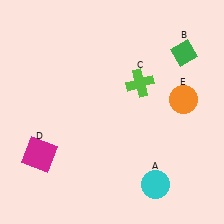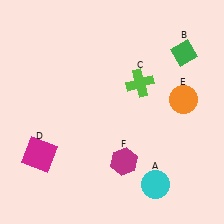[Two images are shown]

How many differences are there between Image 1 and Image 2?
There is 1 difference between the two images.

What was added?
A magenta hexagon (F) was added in Image 2.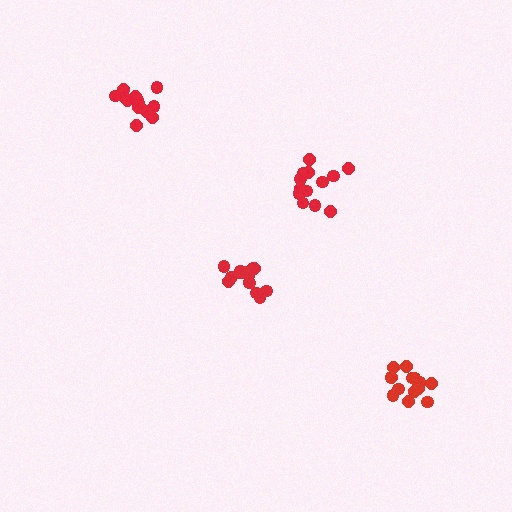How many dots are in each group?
Group 1: 15 dots, Group 2: 15 dots, Group 3: 14 dots, Group 4: 13 dots (57 total).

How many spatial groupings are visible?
There are 4 spatial groupings.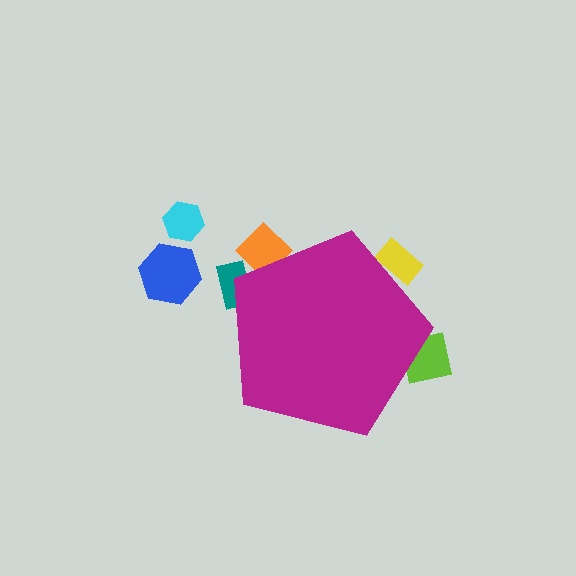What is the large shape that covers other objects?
A magenta pentagon.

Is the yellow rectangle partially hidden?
Yes, the yellow rectangle is partially hidden behind the magenta pentagon.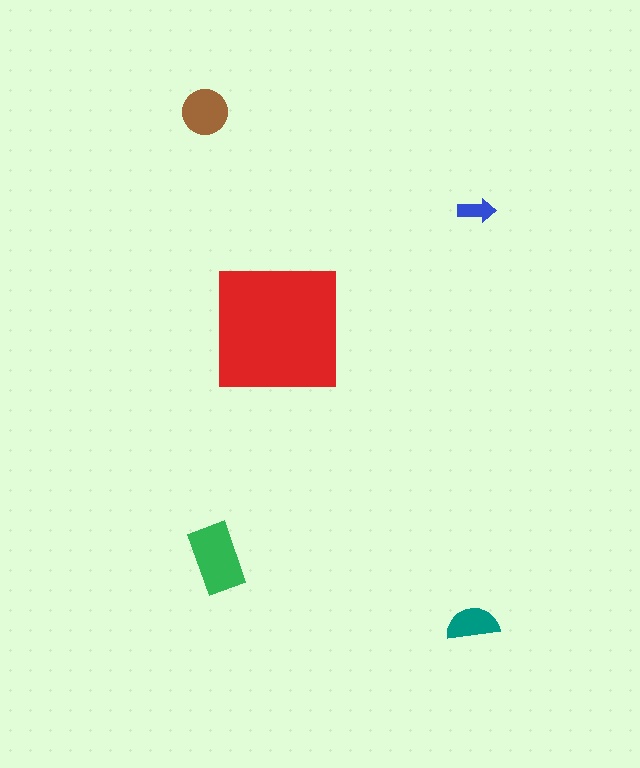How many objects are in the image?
There are 5 objects in the image.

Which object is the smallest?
The blue arrow.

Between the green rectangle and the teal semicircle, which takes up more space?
The green rectangle.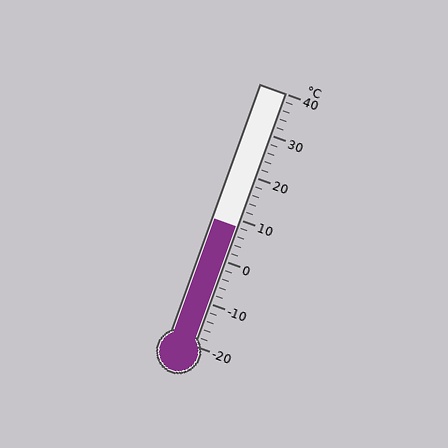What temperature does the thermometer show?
The thermometer shows approximately 8°C.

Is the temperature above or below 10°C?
The temperature is below 10°C.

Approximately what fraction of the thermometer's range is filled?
The thermometer is filled to approximately 45% of its range.